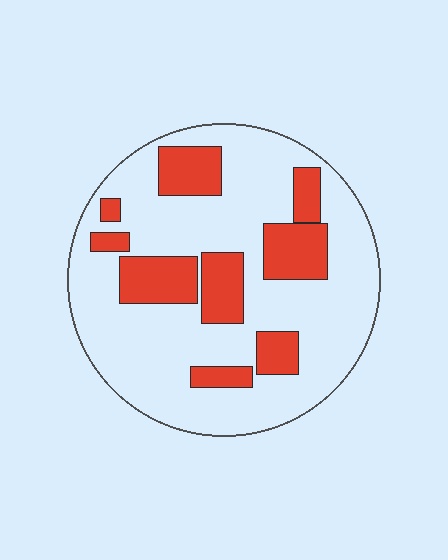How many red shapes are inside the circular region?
9.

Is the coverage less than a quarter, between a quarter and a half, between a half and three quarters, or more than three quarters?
Between a quarter and a half.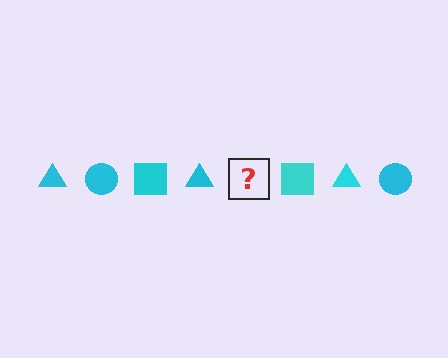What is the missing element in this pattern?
The missing element is a cyan circle.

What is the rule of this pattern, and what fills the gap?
The rule is that the pattern cycles through triangle, circle, square shapes in cyan. The gap should be filled with a cyan circle.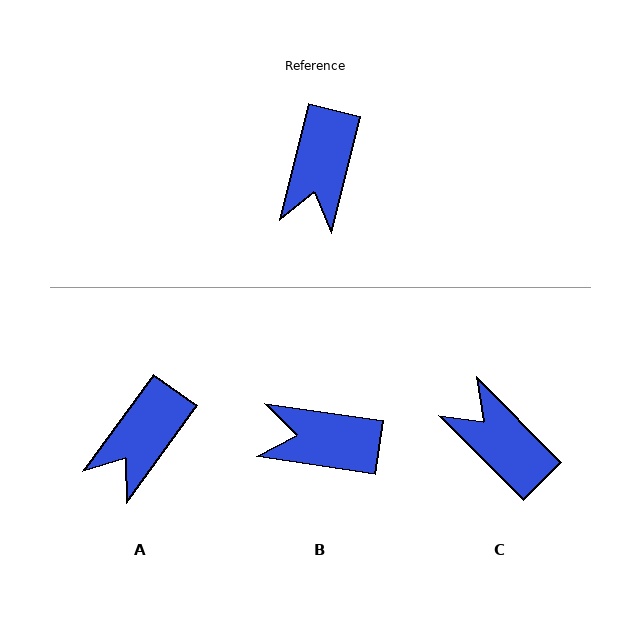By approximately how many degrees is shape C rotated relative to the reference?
Approximately 121 degrees clockwise.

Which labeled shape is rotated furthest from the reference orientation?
C, about 121 degrees away.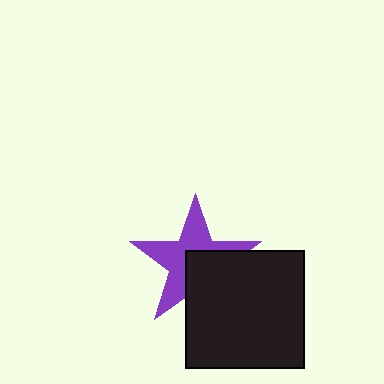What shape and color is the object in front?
The object in front is a black square.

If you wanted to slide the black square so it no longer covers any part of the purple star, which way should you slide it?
Slide it toward the lower-right — that is the most direct way to separate the two shapes.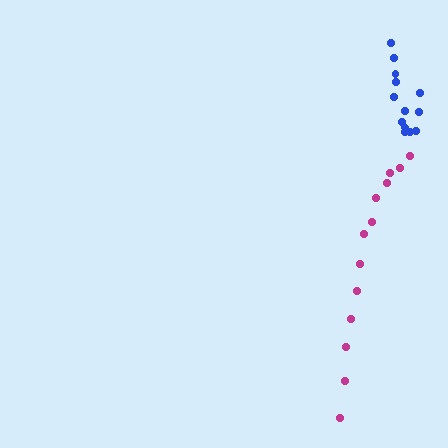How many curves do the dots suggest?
There are 2 distinct paths.